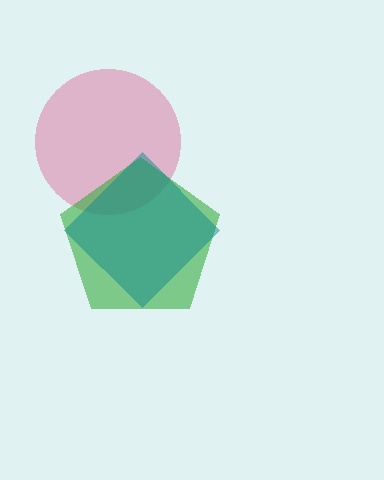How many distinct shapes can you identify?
There are 3 distinct shapes: a pink circle, a green pentagon, a teal diamond.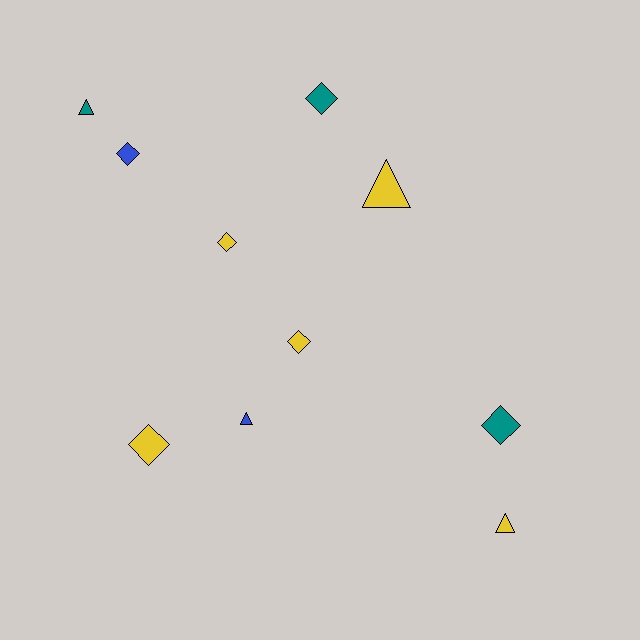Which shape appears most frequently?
Diamond, with 6 objects.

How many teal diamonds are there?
There are 2 teal diamonds.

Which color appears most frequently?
Yellow, with 5 objects.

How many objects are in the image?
There are 10 objects.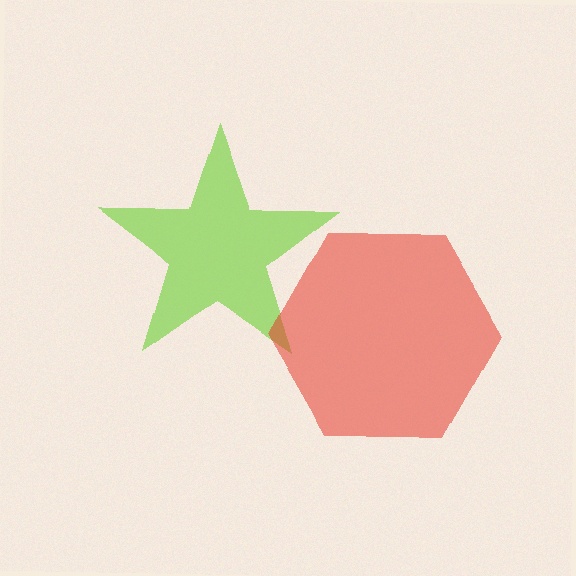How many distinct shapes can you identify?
There are 2 distinct shapes: a lime star, a red hexagon.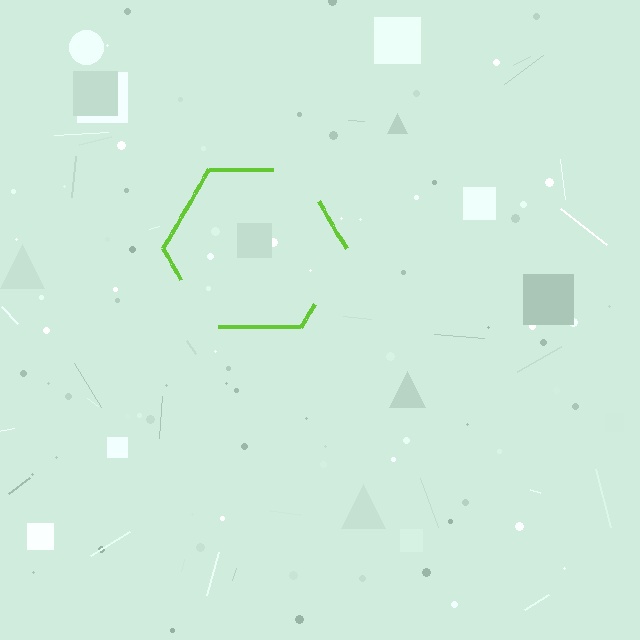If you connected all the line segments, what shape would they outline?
They would outline a hexagon.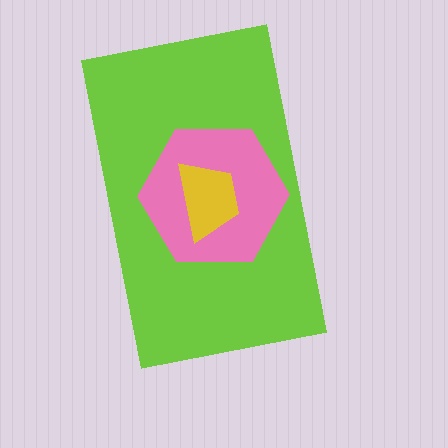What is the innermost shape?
The yellow trapezoid.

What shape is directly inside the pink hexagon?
The yellow trapezoid.